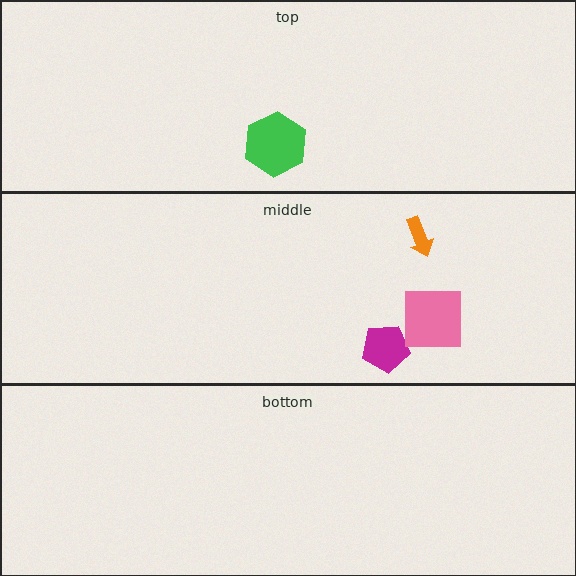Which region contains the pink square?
The middle region.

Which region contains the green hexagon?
The top region.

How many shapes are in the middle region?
3.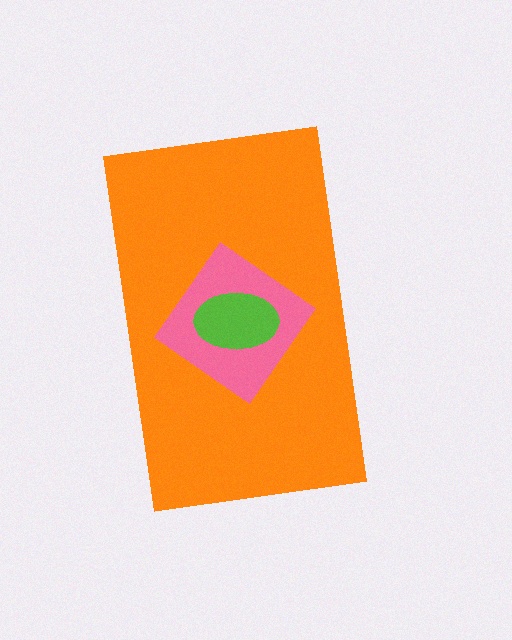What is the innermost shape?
The lime ellipse.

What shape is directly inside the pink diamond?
The lime ellipse.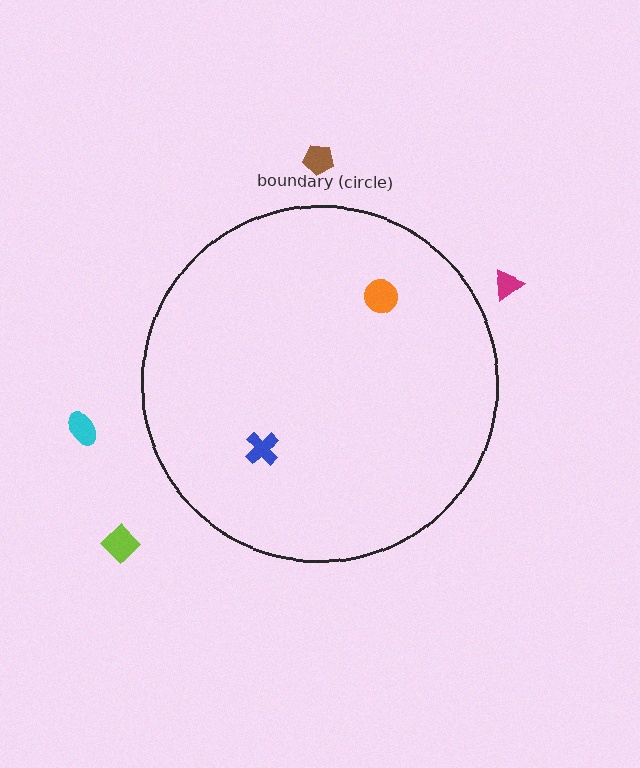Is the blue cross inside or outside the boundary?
Inside.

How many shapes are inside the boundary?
2 inside, 4 outside.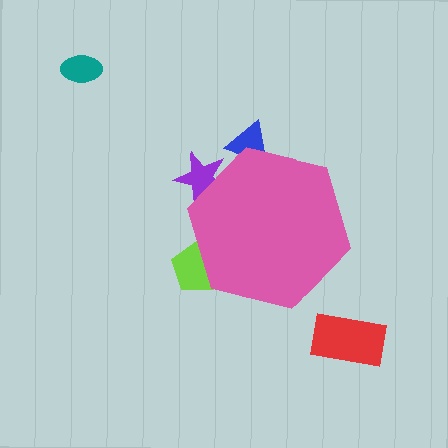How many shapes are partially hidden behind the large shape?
3 shapes are partially hidden.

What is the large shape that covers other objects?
A pink hexagon.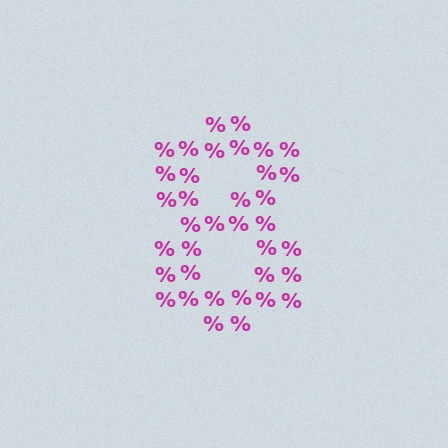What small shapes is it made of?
It is made of small percent signs.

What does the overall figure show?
The overall figure shows the digit 8.